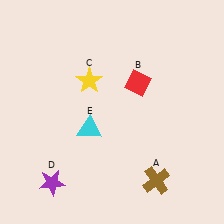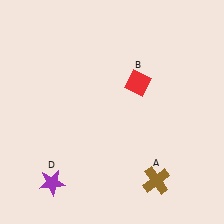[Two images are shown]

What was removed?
The yellow star (C), the cyan triangle (E) were removed in Image 2.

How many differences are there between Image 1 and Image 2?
There are 2 differences between the two images.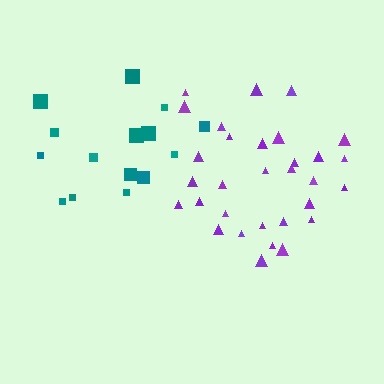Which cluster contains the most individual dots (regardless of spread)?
Purple (31).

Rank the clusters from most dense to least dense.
purple, teal.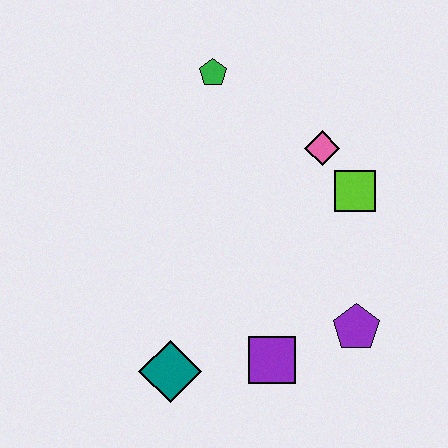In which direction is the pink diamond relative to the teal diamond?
The pink diamond is above the teal diamond.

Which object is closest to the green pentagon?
The pink diamond is closest to the green pentagon.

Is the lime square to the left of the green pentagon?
No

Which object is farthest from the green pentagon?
The teal diamond is farthest from the green pentagon.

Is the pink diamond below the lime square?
No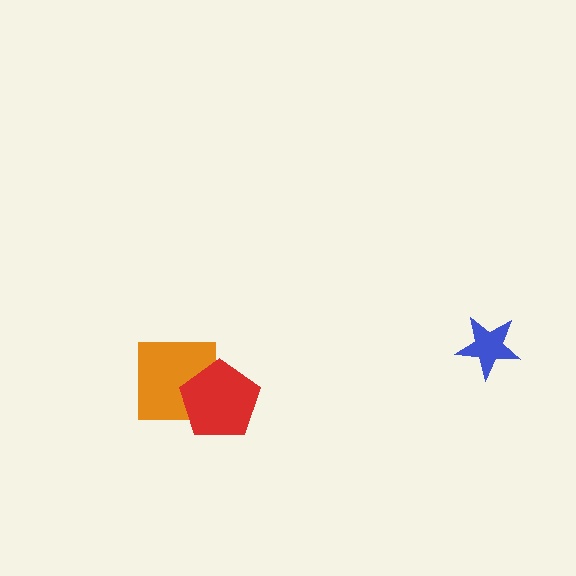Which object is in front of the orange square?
The red pentagon is in front of the orange square.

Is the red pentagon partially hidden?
No, no other shape covers it.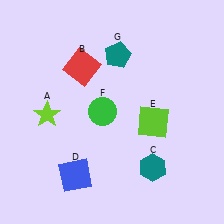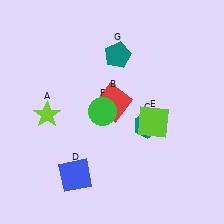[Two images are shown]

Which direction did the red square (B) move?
The red square (B) moved down.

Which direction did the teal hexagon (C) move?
The teal hexagon (C) moved up.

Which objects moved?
The objects that moved are: the red square (B), the teal hexagon (C).